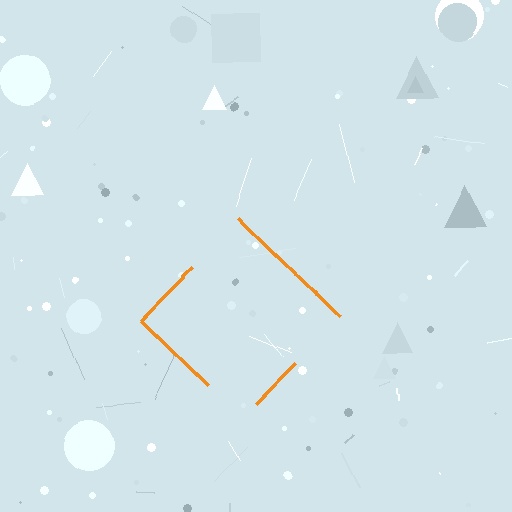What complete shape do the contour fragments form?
The contour fragments form a diamond.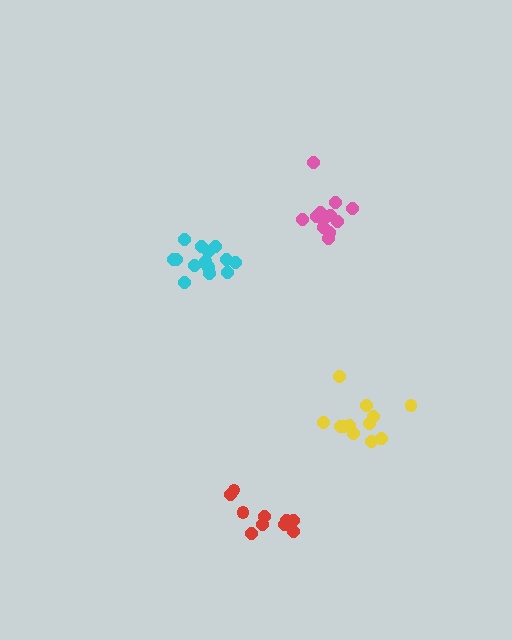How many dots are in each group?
Group 1: 13 dots, Group 2: 10 dots, Group 3: 15 dots, Group 4: 12 dots (50 total).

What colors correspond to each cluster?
The clusters are colored: pink, red, cyan, yellow.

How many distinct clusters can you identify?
There are 4 distinct clusters.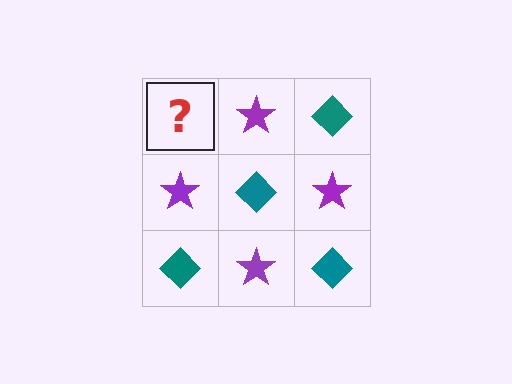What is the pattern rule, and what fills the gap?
The rule is that it alternates teal diamond and purple star in a checkerboard pattern. The gap should be filled with a teal diamond.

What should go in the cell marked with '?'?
The missing cell should contain a teal diamond.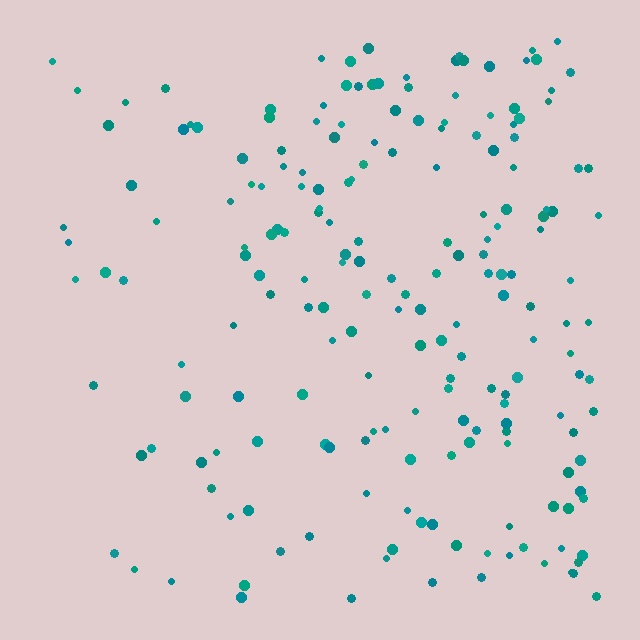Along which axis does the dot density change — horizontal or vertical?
Horizontal.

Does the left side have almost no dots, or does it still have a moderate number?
Still a moderate number, just noticeably fewer than the right.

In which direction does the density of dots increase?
From left to right, with the right side densest.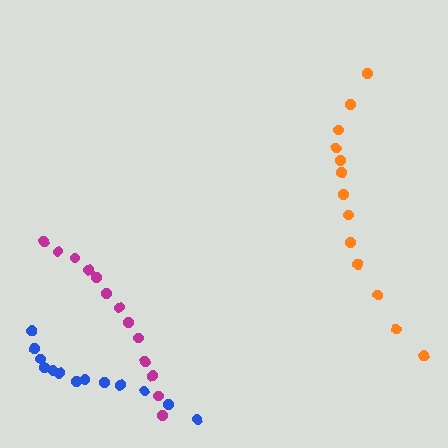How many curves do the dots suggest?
There are 3 distinct paths.